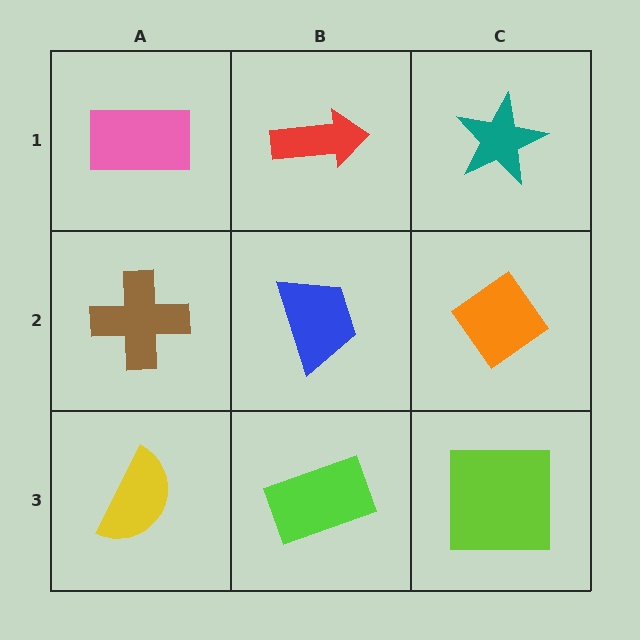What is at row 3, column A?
A yellow semicircle.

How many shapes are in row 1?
3 shapes.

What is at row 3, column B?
A lime rectangle.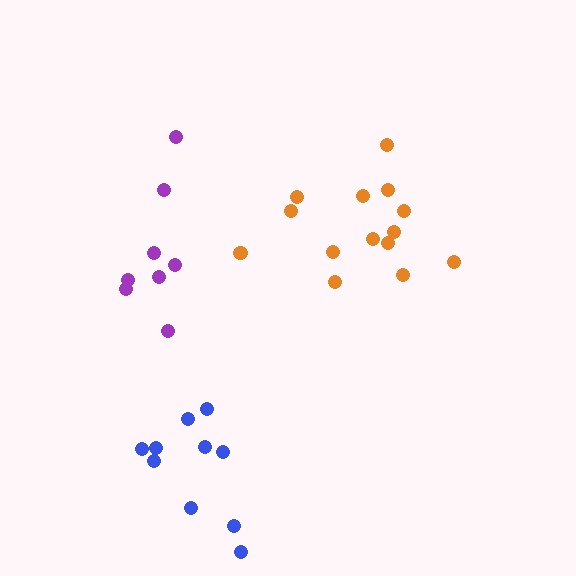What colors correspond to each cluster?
The clusters are colored: orange, purple, blue.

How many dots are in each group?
Group 1: 14 dots, Group 2: 8 dots, Group 3: 10 dots (32 total).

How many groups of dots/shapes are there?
There are 3 groups.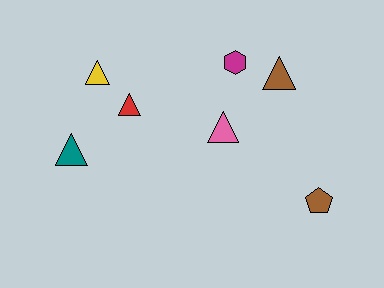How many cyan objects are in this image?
There are no cyan objects.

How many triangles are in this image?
There are 5 triangles.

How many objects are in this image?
There are 7 objects.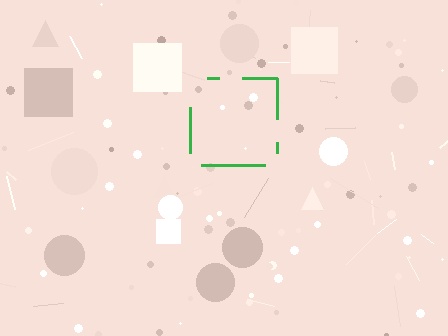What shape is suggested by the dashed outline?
The dashed outline suggests a square.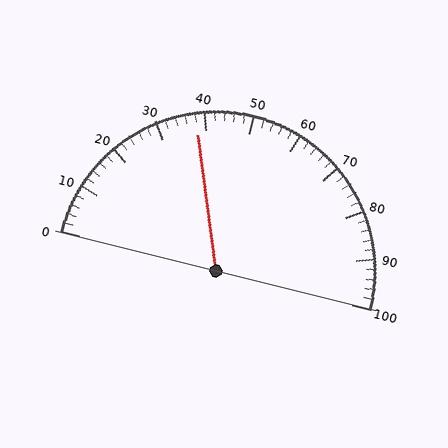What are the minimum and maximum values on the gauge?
The gauge ranges from 0 to 100.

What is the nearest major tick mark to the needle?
The nearest major tick mark is 40.